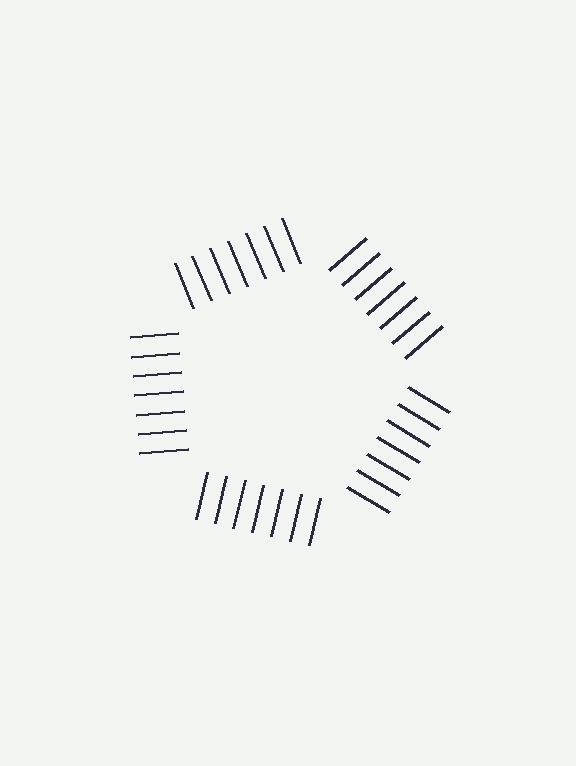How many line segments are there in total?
35 — 7 along each of the 5 edges.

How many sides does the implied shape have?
5 sides — the line-ends trace a pentagon.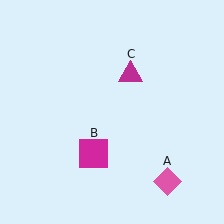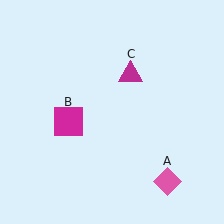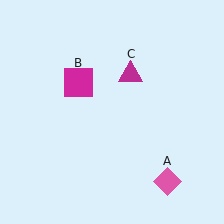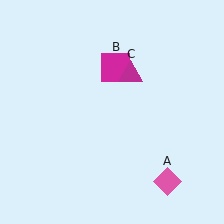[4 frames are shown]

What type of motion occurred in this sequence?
The magenta square (object B) rotated clockwise around the center of the scene.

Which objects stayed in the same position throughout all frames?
Pink diamond (object A) and magenta triangle (object C) remained stationary.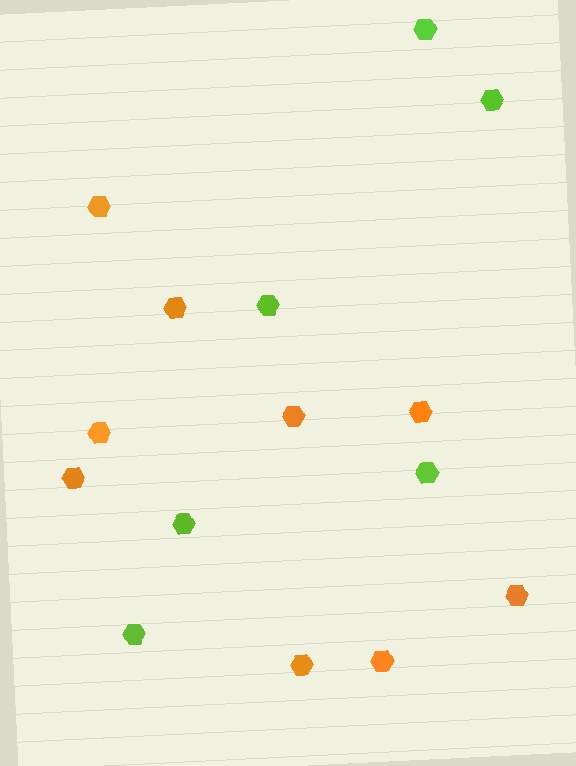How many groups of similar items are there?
There are 2 groups: one group of lime hexagons (6) and one group of orange hexagons (9).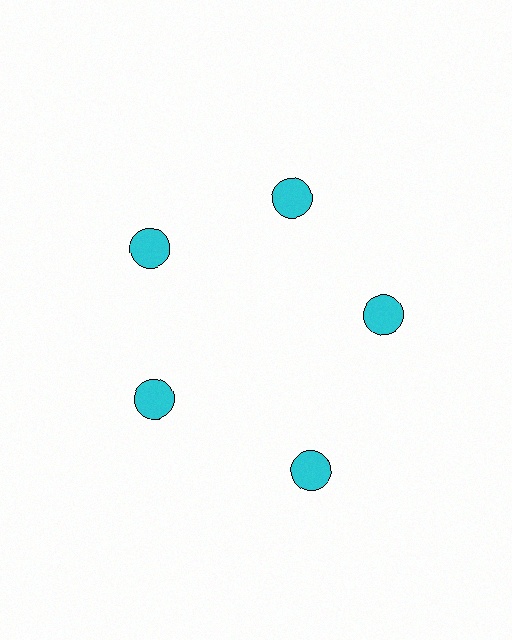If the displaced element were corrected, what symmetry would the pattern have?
It would have 5-fold rotational symmetry — the pattern would map onto itself every 72 degrees.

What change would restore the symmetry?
The symmetry would be restored by moving it inward, back onto the ring so that all 5 circles sit at equal angles and equal distance from the center.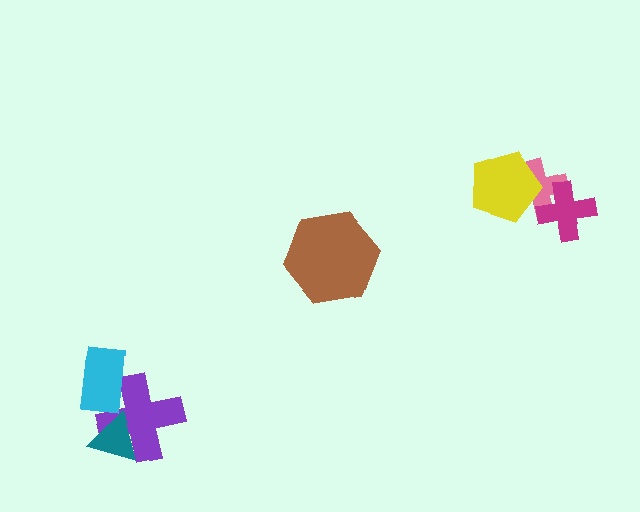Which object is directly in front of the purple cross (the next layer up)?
The teal triangle is directly in front of the purple cross.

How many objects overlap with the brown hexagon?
0 objects overlap with the brown hexagon.